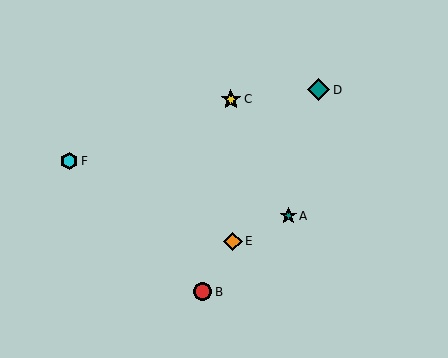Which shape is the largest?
The teal diamond (labeled D) is the largest.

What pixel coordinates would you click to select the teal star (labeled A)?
Click at (288, 216) to select the teal star A.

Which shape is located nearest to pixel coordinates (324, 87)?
The teal diamond (labeled D) at (319, 90) is nearest to that location.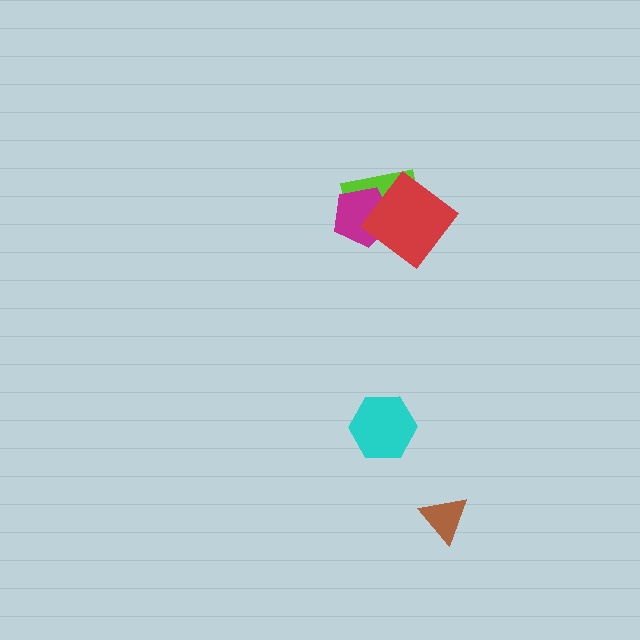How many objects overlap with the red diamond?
2 objects overlap with the red diamond.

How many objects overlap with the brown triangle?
0 objects overlap with the brown triangle.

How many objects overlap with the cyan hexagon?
0 objects overlap with the cyan hexagon.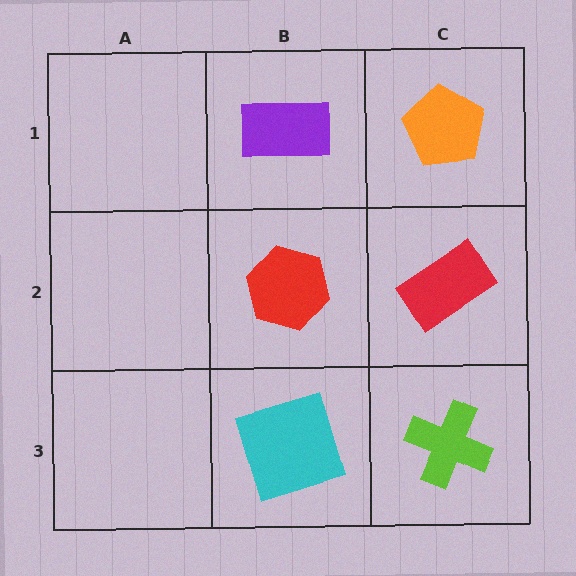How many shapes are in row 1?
2 shapes.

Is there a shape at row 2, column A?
No, that cell is empty.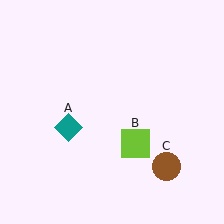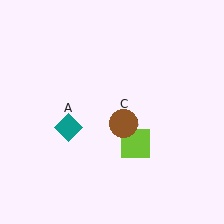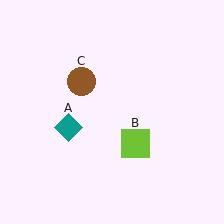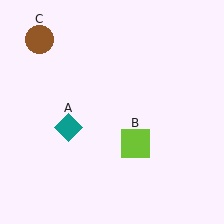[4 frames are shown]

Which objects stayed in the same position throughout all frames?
Teal diamond (object A) and lime square (object B) remained stationary.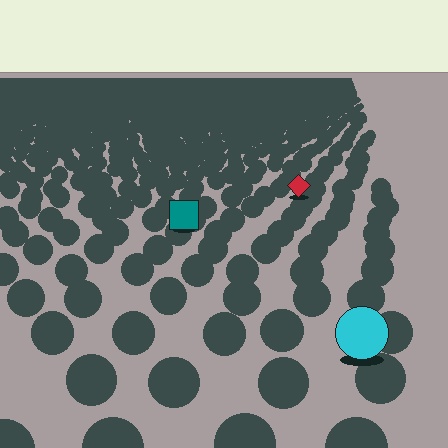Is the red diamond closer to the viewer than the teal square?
No. The teal square is closer — you can tell from the texture gradient: the ground texture is coarser near it.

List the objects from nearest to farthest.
From nearest to farthest: the cyan circle, the teal square, the red diamond.